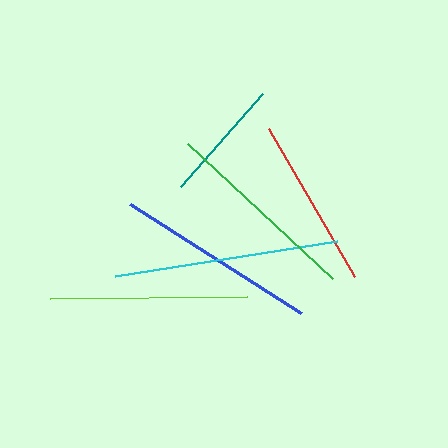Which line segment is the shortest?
The teal line is the shortest at approximately 124 pixels.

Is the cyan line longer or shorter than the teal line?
The cyan line is longer than the teal line.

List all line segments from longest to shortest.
From longest to shortest: cyan, blue, green, lime, red, teal.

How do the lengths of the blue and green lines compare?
The blue and green lines are approximately the same length.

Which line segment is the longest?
The cyan line is the longest at approximately 225 pixels.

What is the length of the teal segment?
The teal segment is approximately 124 pixels long.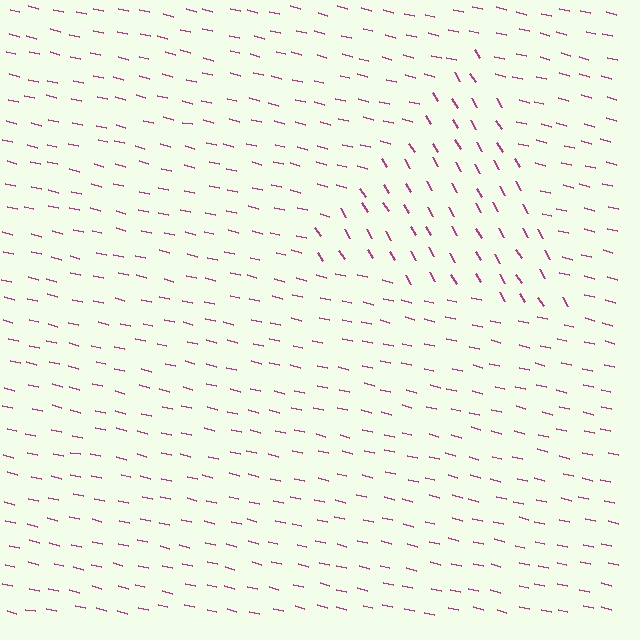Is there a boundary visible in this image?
Yes, there is a texture boundary formed by a change in line orientation.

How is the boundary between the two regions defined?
The boundary is defined purely by a change in line orientation (approximately 45 degrees difference). All lines are the same color and thickness.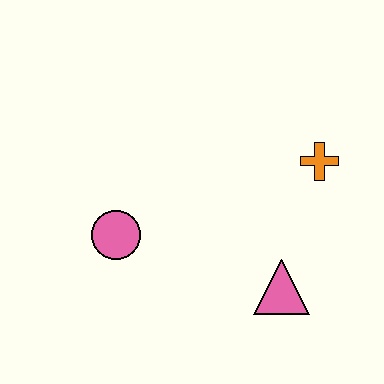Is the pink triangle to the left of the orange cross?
Yes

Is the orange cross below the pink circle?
No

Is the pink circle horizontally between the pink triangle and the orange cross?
No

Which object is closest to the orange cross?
The pink triangle is closest to the orange cross.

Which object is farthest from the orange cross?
The pink circle is farthest from the orange cross.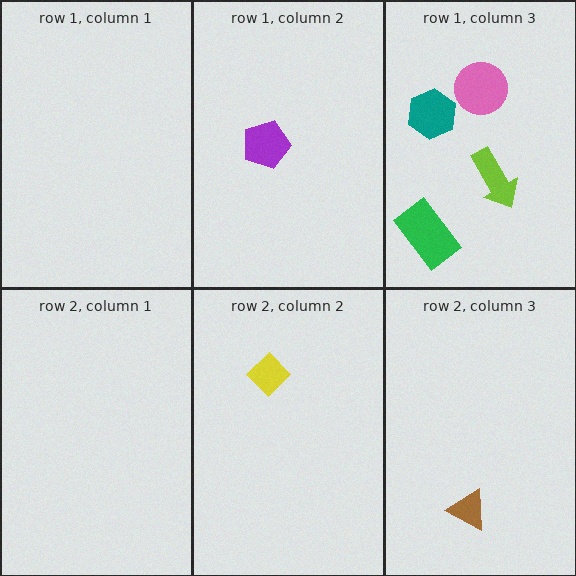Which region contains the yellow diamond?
The row 2, column 2 region.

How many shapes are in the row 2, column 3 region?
1.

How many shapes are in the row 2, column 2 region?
1.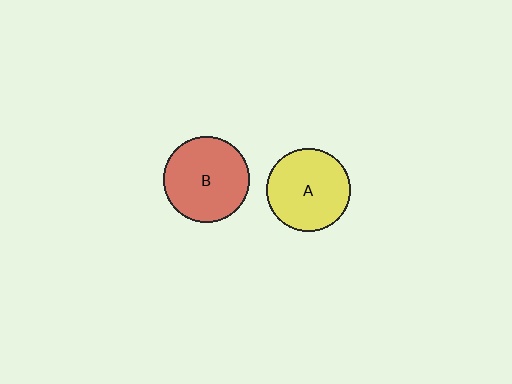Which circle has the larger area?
Circle B (red).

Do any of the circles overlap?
No, none of the circles overlap.